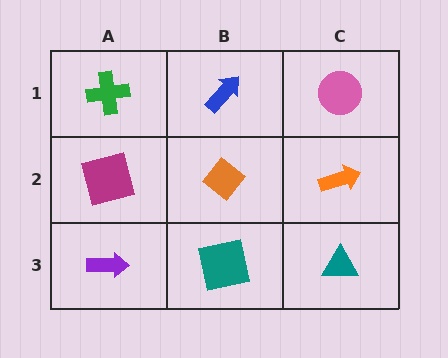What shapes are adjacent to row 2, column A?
A green cross (row 1, column A), a purple arrow (row 3, column A), an orange diamond (row 2, column B).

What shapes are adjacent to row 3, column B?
An orange diamond (row 2, column B), a purple arrow (row 3, column A), a teal triangle (row 3, column C).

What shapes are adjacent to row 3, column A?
A magenta square (row 2, column A), a teal square (row 3, column B).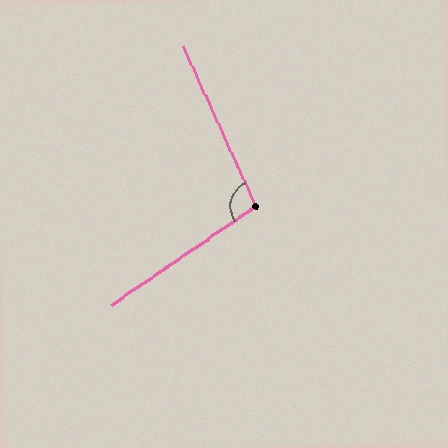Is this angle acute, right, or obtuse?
It is obtuse.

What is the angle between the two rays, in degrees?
Approximately 100 degrees.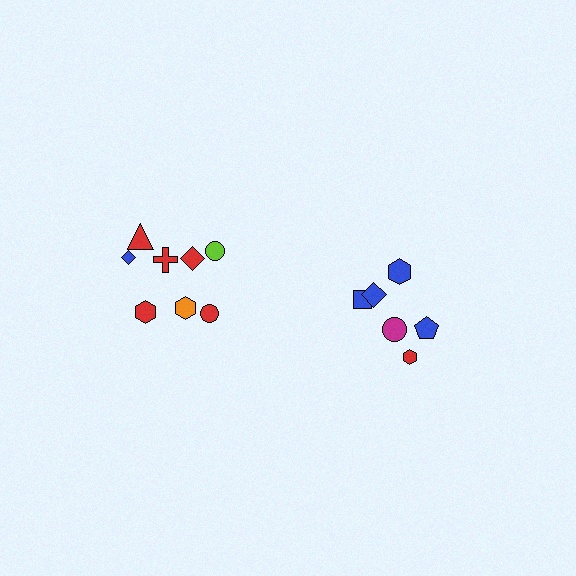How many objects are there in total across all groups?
There are 14 objects.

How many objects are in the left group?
There are 8 objects.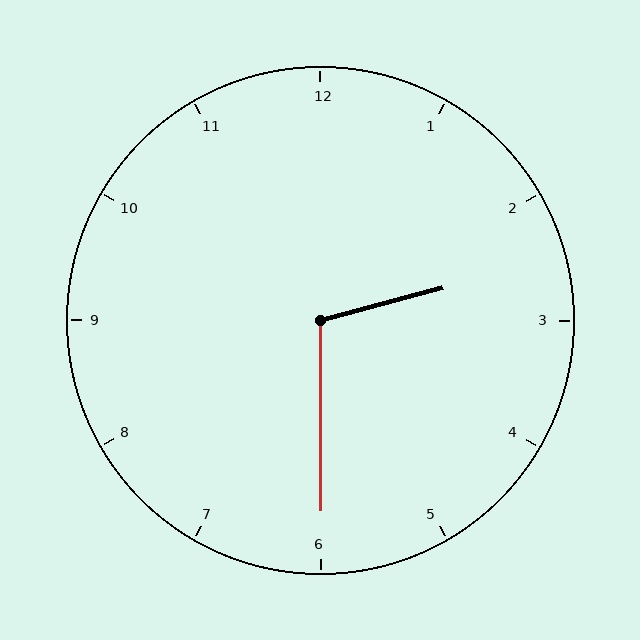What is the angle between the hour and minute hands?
Approximately 105 degrees.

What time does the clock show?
2:30.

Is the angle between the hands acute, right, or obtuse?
It is obtuse.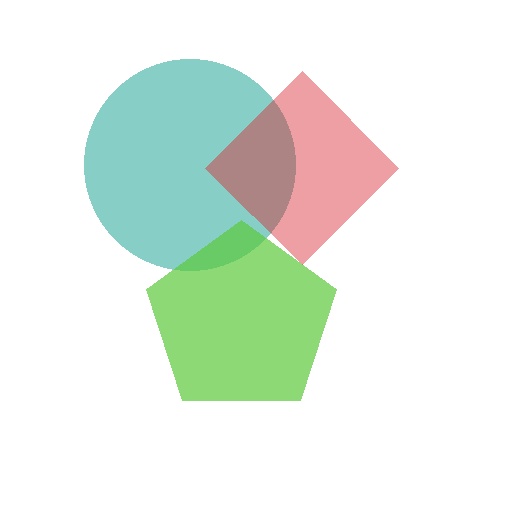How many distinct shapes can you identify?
There are 3 distinct shapes: a teal circle, a lime pentagon, a red diamond.